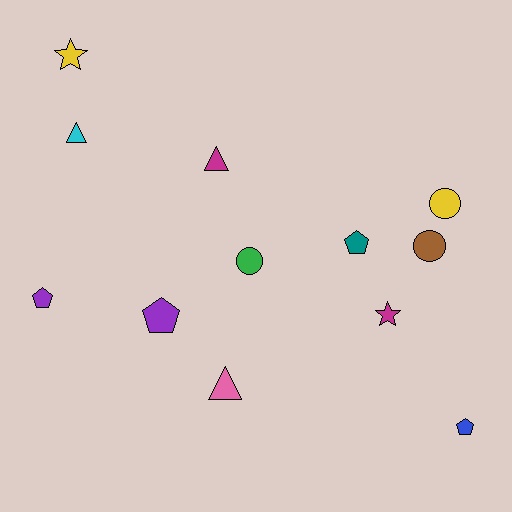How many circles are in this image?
There are 3 circles.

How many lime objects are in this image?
There are no lime objects.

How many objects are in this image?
There are 12 objects.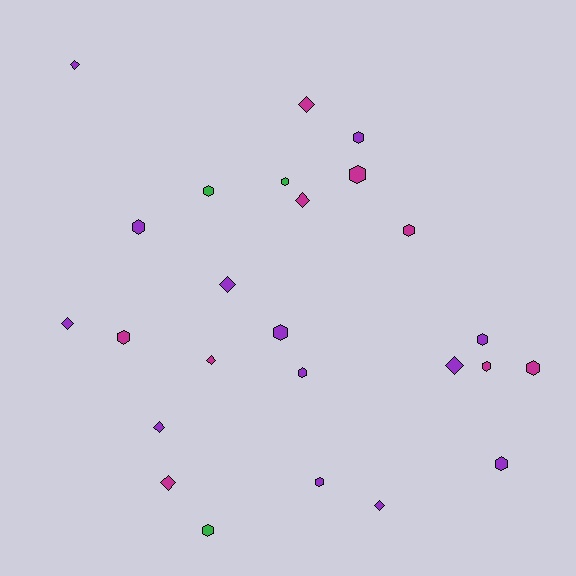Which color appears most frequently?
Purple, with 13 objects.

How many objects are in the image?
There are 25 objects.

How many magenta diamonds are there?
There are 4 magenta diamonds.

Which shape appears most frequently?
Hexagon, with 15 objects.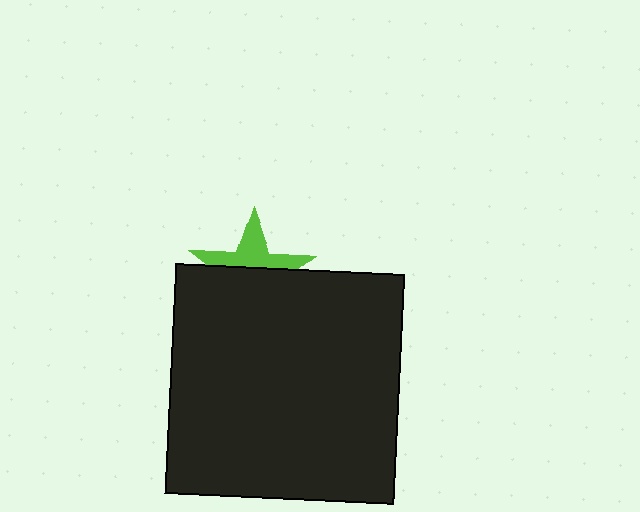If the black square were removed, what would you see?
You would see the complete lime star.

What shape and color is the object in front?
The object in front is a black square.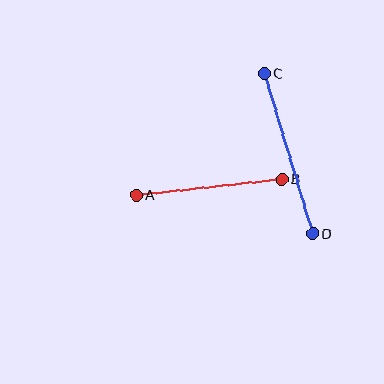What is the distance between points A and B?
The distance is approximately 147 pixels.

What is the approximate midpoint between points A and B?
The midpoint is at approximately (209, 187) pixels.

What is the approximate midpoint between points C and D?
The midpoint is at approximately (288, 153) pixels.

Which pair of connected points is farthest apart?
Points C and D are farthest apart.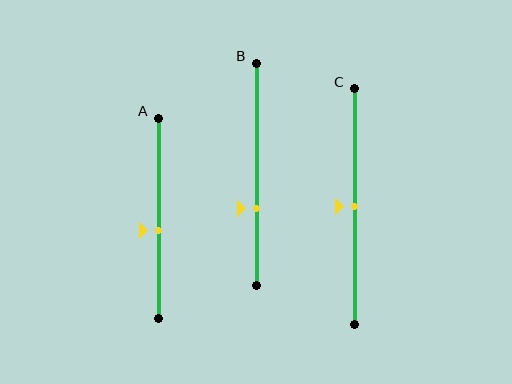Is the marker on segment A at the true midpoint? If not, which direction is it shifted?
No, the marker on segment A is shifted downward by about 6% of the segment length.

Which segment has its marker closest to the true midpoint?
Segment C has its marker closest to the true midpoint.